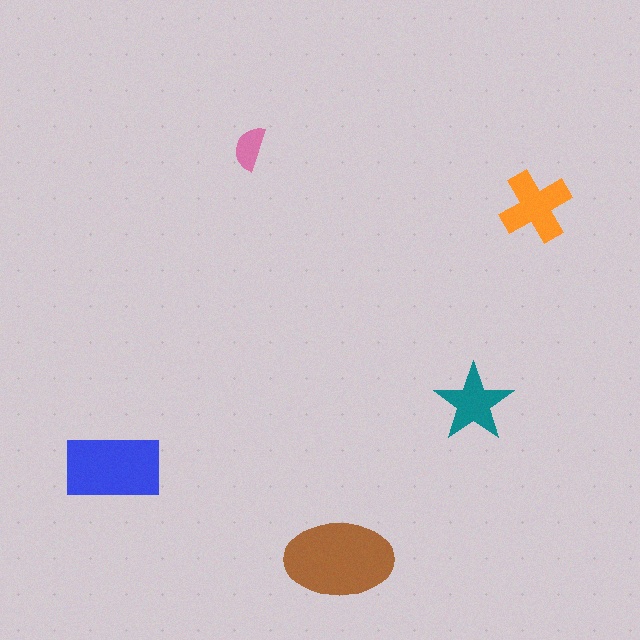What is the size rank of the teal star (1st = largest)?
4th.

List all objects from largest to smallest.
The brown ellipse, the blue rectangle, the orange cross, the teal star, the pink semicircle.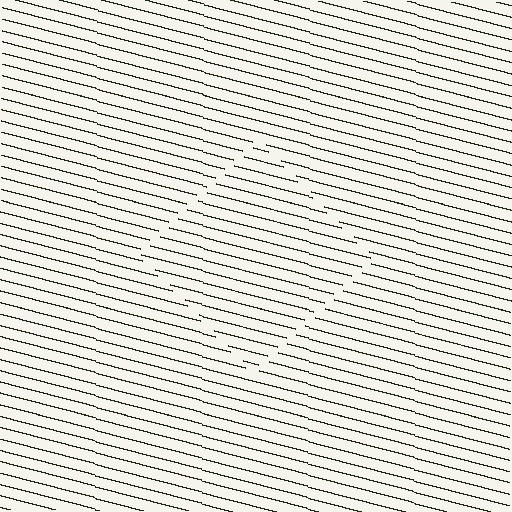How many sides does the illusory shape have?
4 sides — the line-ends trace a square.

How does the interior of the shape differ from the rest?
The interior of the shape contains the same grating, shifted by half a period — the contour is defined by the phase discontinuity where line-ends from the inner and outer gratings abut.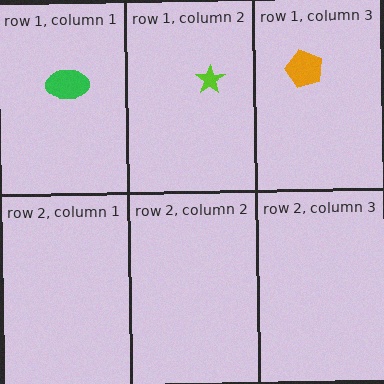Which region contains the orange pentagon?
The row 1, column 3 region.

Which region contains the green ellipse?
The row 1, column 1 region.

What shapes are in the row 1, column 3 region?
The orange pentagon.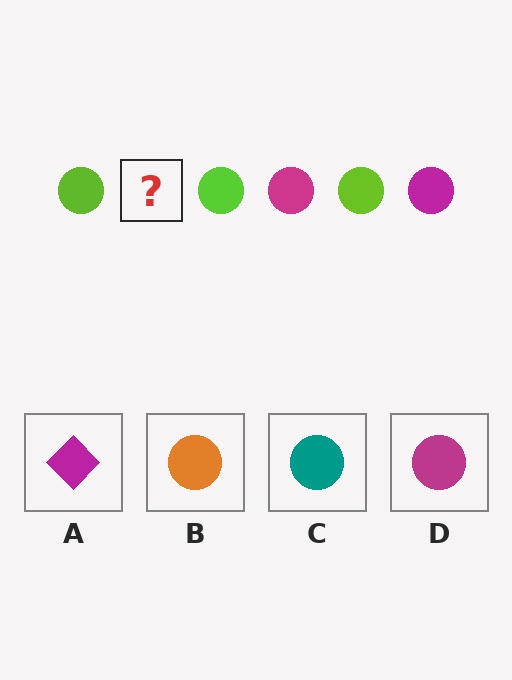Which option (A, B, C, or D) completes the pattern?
D.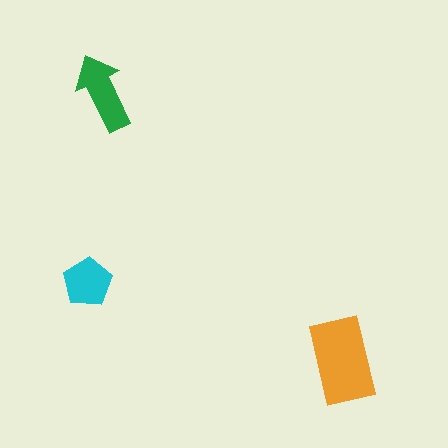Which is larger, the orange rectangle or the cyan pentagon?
The orange rectangle.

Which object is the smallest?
The cyan pentagon.